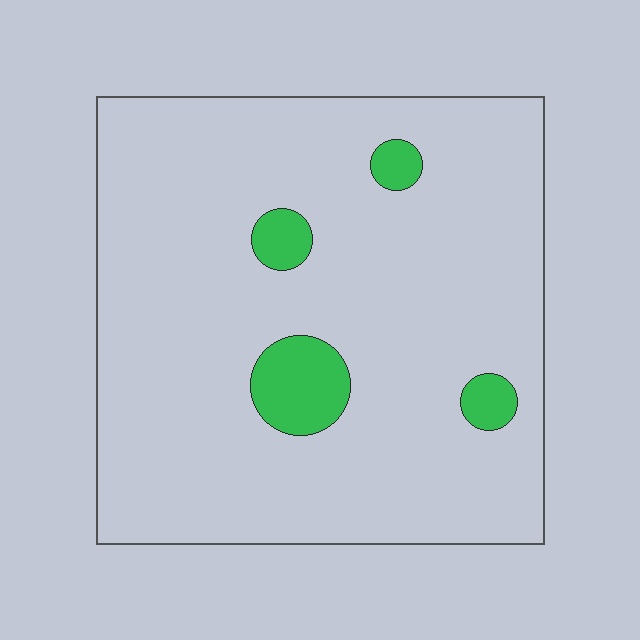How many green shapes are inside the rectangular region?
4.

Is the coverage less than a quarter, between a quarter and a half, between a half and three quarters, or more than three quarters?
Less than a quarter.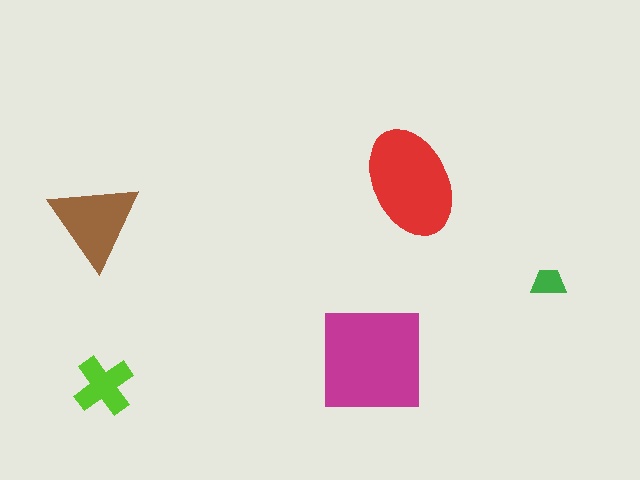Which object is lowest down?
The lime cross is bottommost.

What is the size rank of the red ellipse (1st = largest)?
2nd.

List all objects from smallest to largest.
The green trapezoid, the lime cross, the brown triangle, the red ellipse, the magenta square.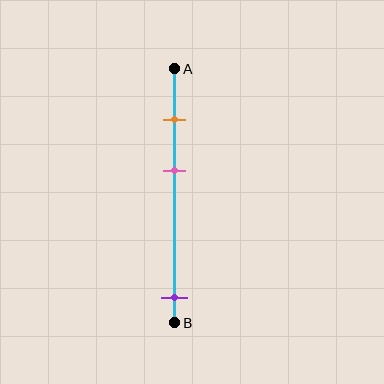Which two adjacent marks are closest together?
The orange and pink marks are the closest adjacent pair.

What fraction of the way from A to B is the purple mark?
The purple mark is approximately 90% (0.9) of the way from A to B.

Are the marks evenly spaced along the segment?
No, the marks are not evenly spaced.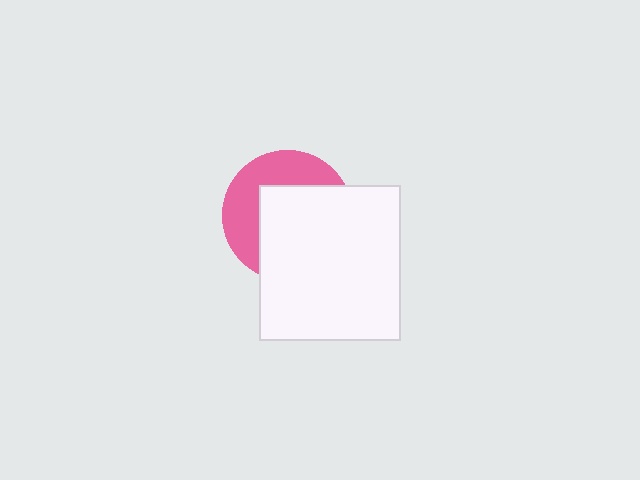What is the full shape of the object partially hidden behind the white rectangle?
The partially hidden object is a pink circle.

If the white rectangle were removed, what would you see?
You would see the complete pink circle.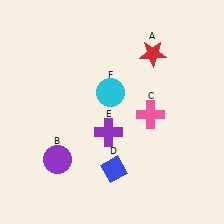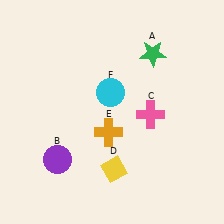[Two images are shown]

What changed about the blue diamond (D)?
In Image 1, D is blue. In Image 2, it changed to yellow.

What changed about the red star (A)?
In Image 1, A is red. In Image 2, it changed to green.